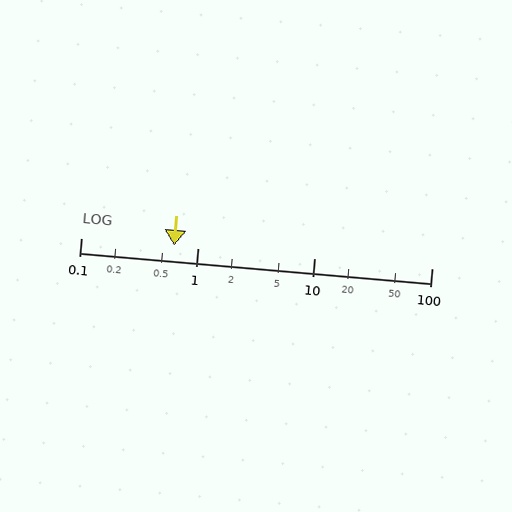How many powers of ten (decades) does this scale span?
The scale spans 3 decades, from 0.1 to 100.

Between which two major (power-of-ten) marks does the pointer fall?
The pointer is between 0.1 and 1.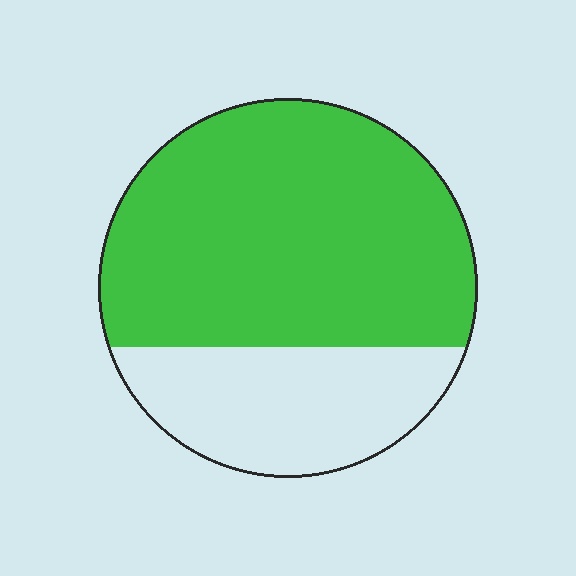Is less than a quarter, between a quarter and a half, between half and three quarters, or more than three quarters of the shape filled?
Between half and three quarters.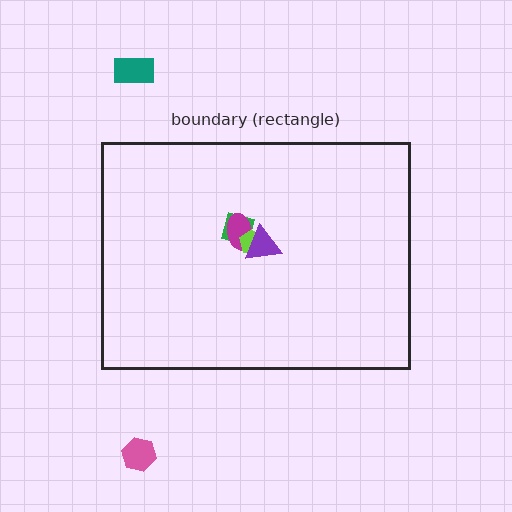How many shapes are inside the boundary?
4 inside, 2 outside.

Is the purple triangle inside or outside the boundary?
Inside.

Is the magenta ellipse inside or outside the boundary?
Inside.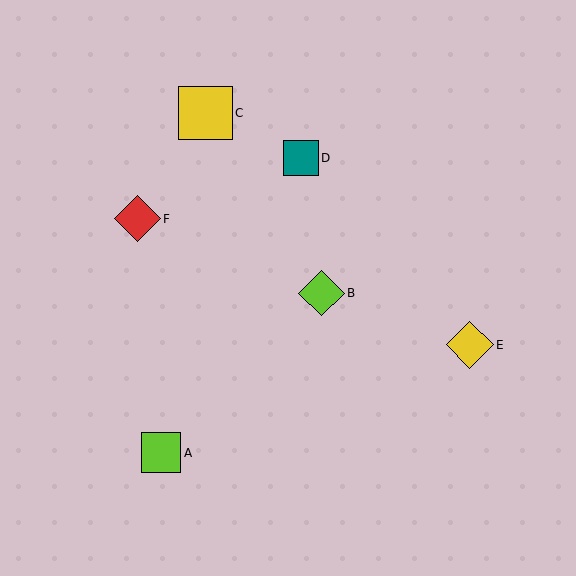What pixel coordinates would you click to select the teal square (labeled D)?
Click at (301, 158) to select the teal square D.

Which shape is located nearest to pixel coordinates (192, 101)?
The yellow square (labeled C) at (205, 113) is nearest to that location.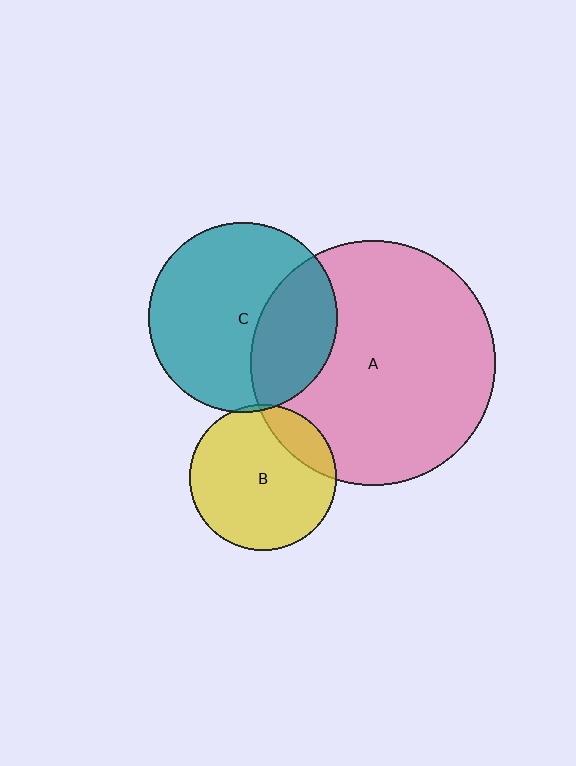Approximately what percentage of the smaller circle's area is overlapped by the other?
Approximately 35%.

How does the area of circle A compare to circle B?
Approximately 2.8 times.